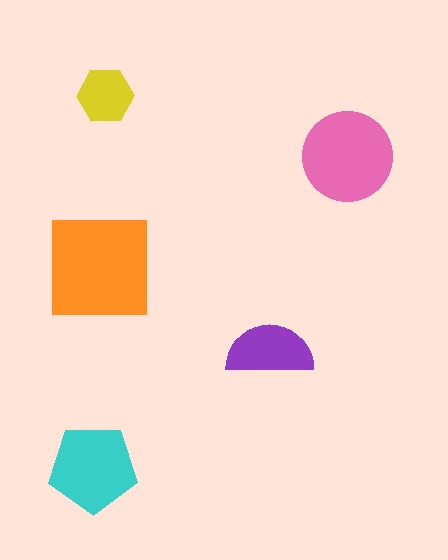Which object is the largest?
The orange square.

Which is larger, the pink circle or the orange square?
The orange square.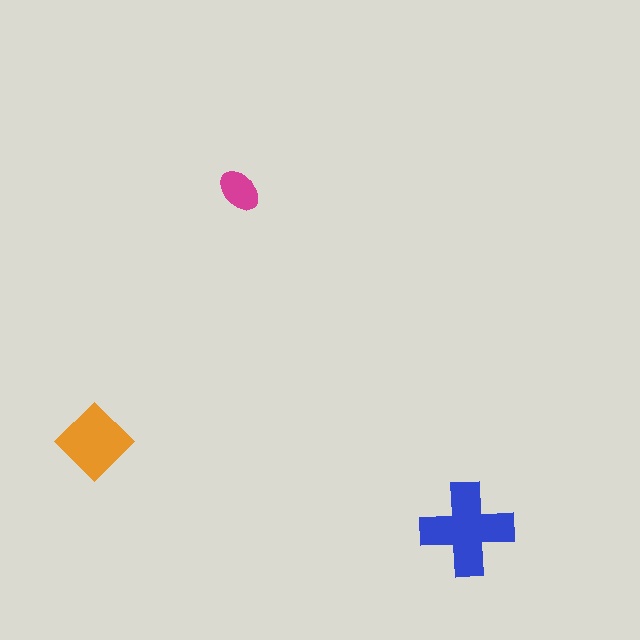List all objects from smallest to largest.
The magenta ellipse, the orange diamond, the blue cross.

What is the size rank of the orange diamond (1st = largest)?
2nd.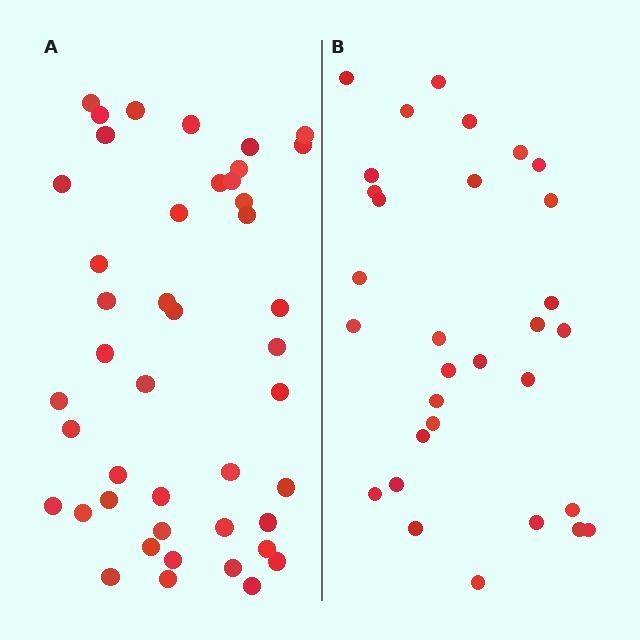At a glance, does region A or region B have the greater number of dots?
Region A (the left region) has more dots.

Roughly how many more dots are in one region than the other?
Region A has approximately 15 more dots than region B.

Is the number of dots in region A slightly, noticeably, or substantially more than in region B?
Region A has noticeably more, but not dramatically so. The ratio is roughly 1.4 to 1.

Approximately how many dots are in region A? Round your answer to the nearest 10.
About 40 dots. (The exact count is 44, which rounds to 40.)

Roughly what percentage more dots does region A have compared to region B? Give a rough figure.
About 40% more.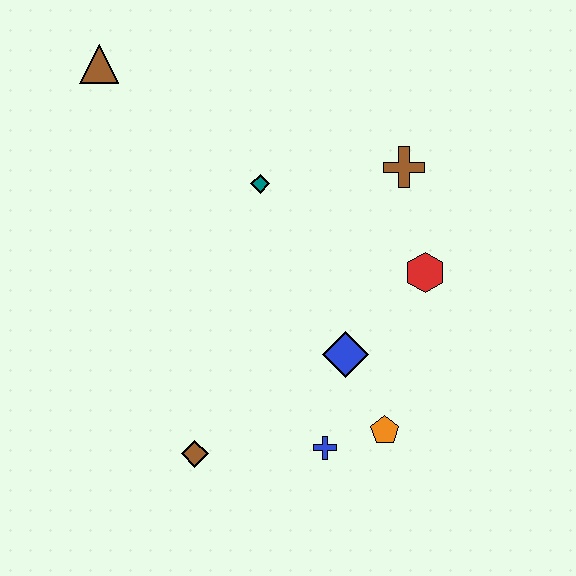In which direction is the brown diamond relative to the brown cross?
The brown diamond is below the brown cross.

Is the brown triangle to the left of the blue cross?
Yes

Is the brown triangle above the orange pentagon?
Yes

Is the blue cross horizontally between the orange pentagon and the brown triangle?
Yes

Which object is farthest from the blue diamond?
The brown triangle is farthest from the blue diamond.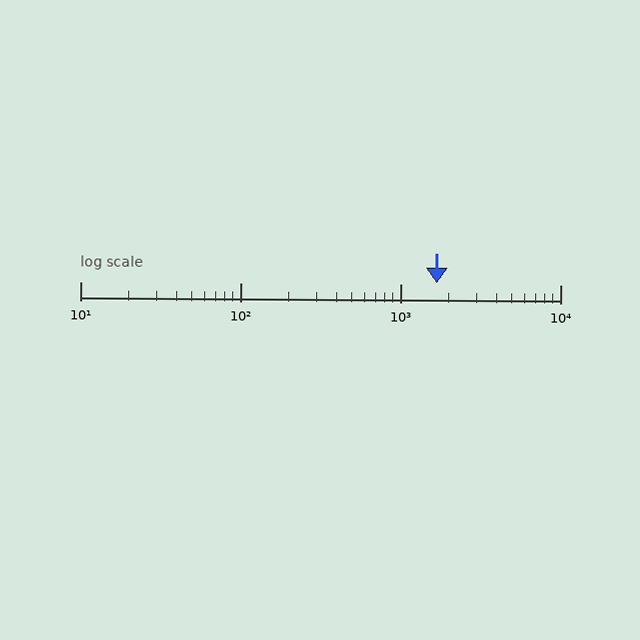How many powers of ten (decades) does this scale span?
The scale spans 3 decades, from 10 to 10000.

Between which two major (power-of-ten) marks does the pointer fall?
The pointer is between 1000 and 10000.